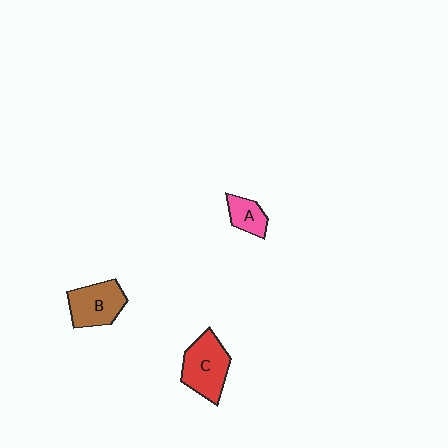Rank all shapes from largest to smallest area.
From largest to smallest: C (red), B (brown), A (pink).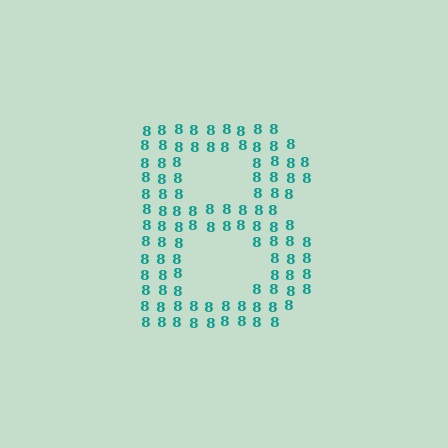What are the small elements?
The small elements are digit 8's.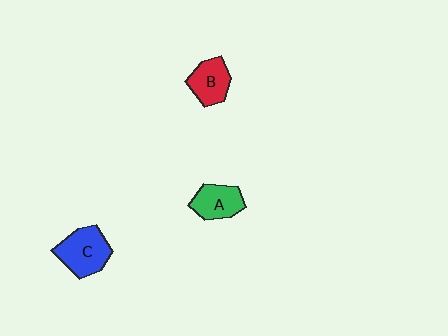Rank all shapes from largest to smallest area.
From largest to smallest: C (blue), A (green), B (red).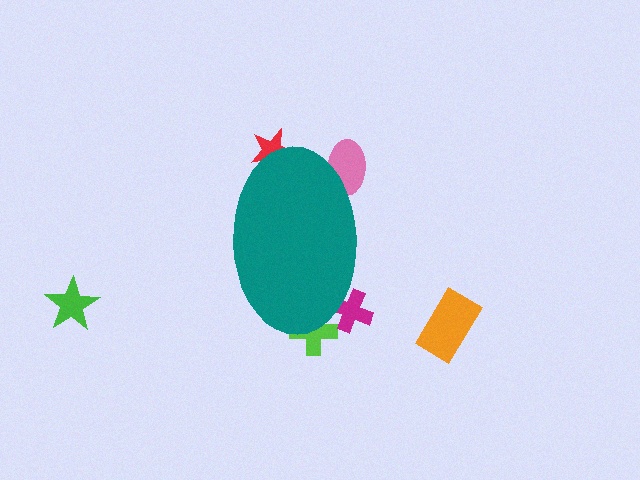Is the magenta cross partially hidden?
Yes, the magenta cross is partially hidden behind the teal ellipse.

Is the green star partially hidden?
No, the green star is fully visible.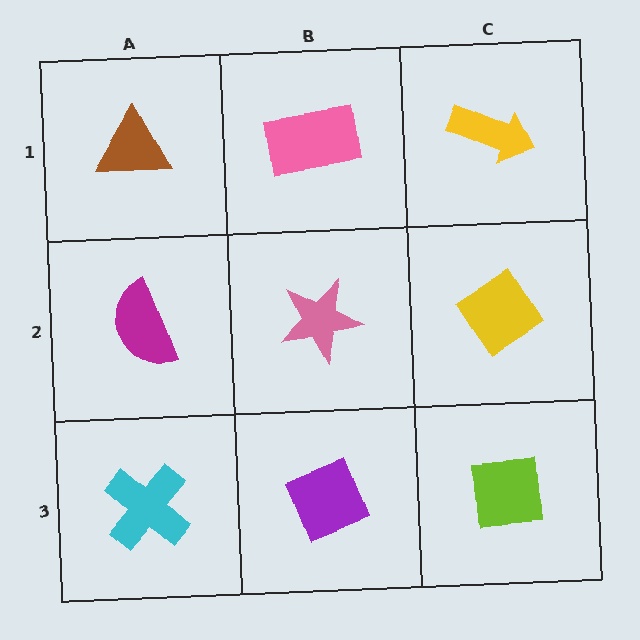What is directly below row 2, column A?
A cyan cross.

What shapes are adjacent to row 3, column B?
A pink star (row 2, column B), a cyan cross (row 3, column A), a lime square (row 3, column C).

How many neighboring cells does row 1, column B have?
3.